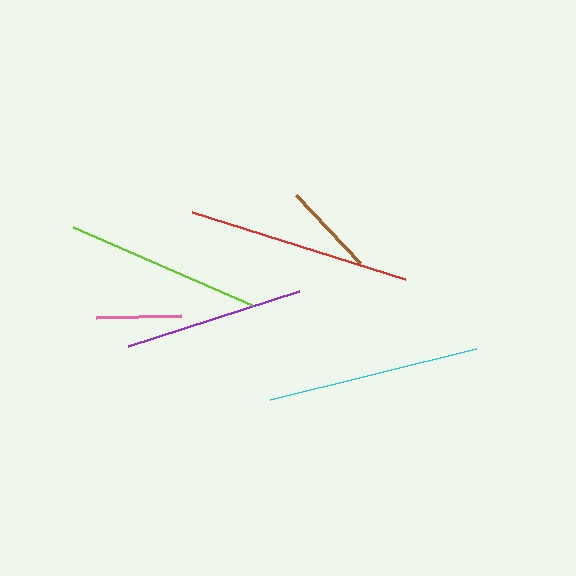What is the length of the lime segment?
The lime segment is approximately 195 pixels long.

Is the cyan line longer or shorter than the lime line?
The cyan line is longer than the lime line.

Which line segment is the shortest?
The pink line is the shortest at approximately 84 pixels.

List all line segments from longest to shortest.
From longest to shortest: red, cyan, lime, purple, brown, pink.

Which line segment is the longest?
The red line is the longest at approximately 223 pixels.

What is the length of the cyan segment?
The cyan segment is approximately 212 pixels long.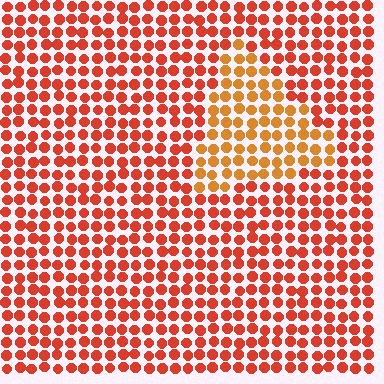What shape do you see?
I see a triangle.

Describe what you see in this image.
The image is filled with small red elements in a uniform arrangement. A triangle-shaped region is visible where the elements are tinted to a slightly different hue, forming a subtle color boundary.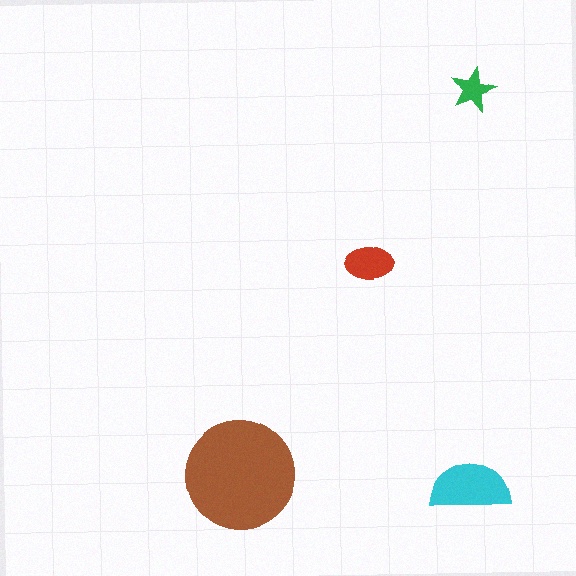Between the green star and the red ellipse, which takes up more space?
The red ellipse.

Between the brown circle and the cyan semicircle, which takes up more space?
The brown circle.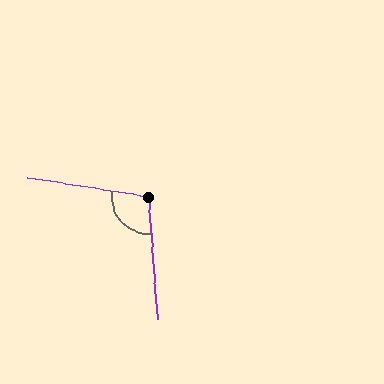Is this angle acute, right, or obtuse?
It is obtuse.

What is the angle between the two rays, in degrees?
Approximately 103 degrees.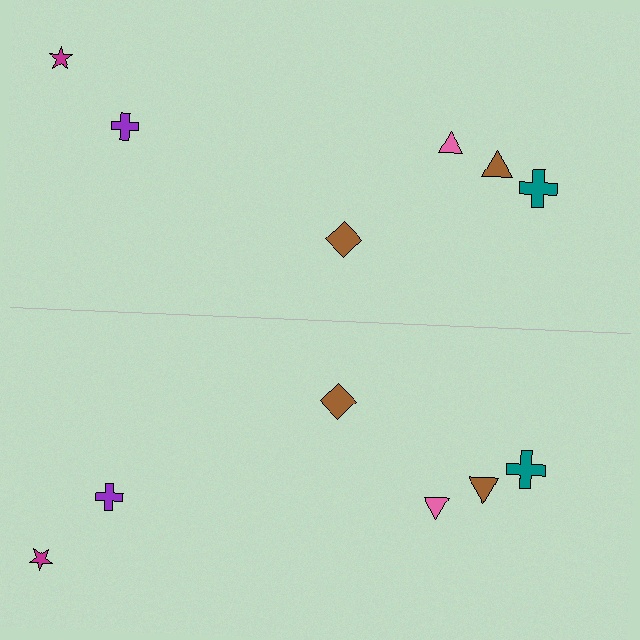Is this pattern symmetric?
Yes, this pattern has bilateral (reflection) symmetry.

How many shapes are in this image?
There are 12 shapes in this image.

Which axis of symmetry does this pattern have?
The pattern has a horizontal axis of symmetry running through the center of the image.